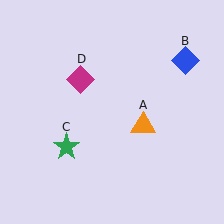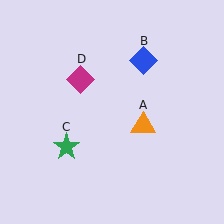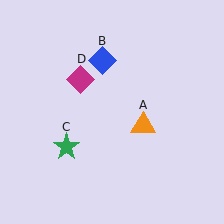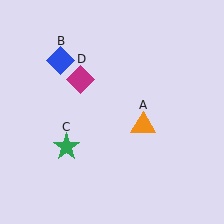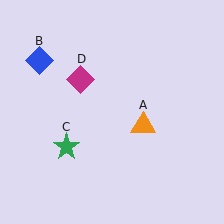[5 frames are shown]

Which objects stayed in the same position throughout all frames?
Orange triangle (object A) and green star (object C) and magenta diamond (object D) remained stationary.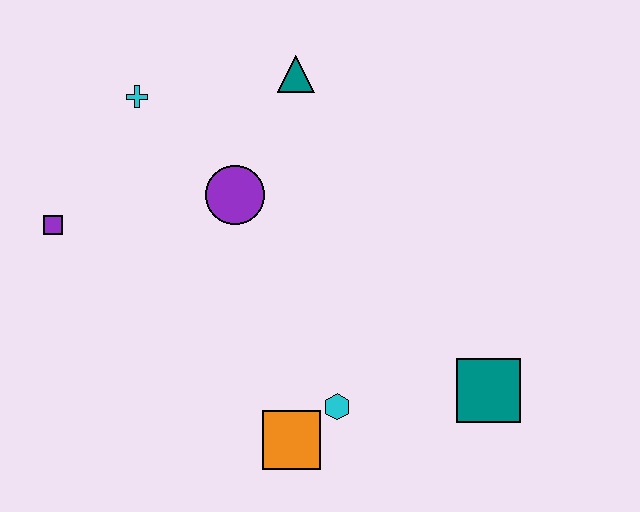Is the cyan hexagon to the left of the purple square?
No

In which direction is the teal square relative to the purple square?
The teal square is to the right of the purple square.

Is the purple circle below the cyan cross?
Yes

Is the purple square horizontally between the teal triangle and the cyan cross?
No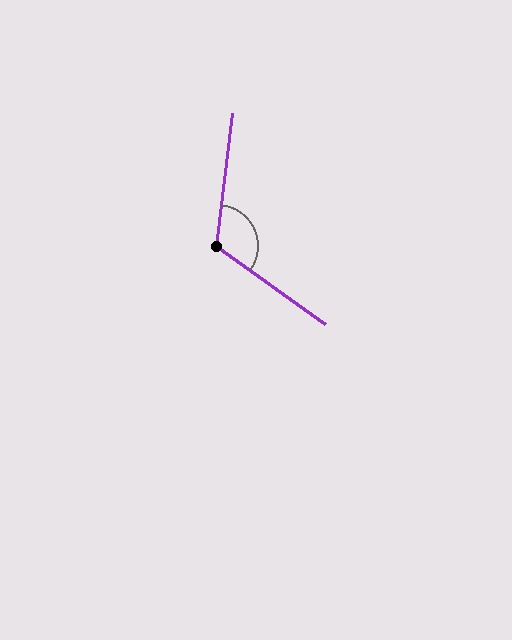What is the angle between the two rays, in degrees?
Approximately 119 degrees.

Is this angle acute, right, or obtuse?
It is obtuse.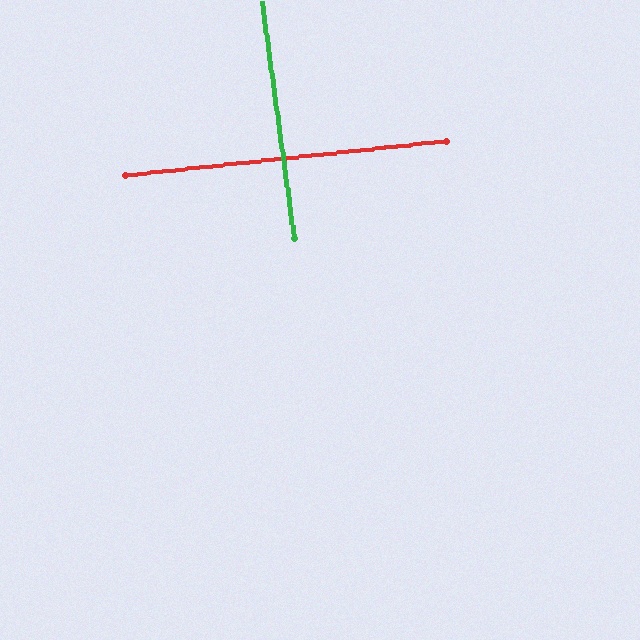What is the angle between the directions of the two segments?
Approximately 88 degrees.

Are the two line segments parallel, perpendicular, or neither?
Perpendicular — they meet at approximately 88°.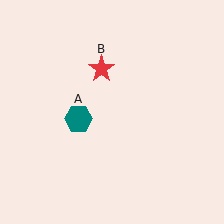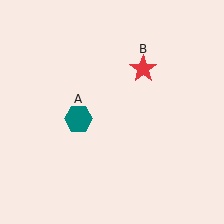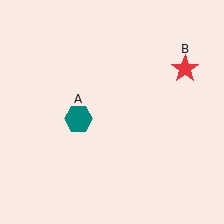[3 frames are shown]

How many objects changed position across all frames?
1 object changed position: red star (object B).